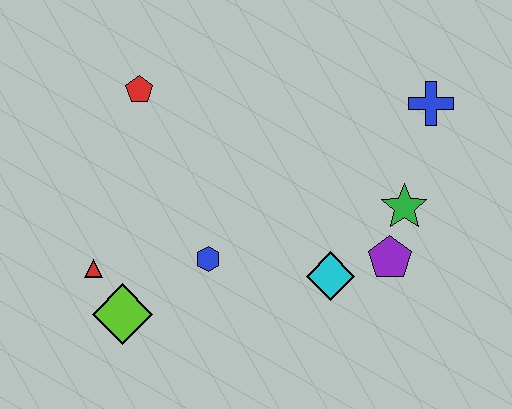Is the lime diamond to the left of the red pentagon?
Yes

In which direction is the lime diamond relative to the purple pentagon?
The lime diamond is to the left of the purple pentagon.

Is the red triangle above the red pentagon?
No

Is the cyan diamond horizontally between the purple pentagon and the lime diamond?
Yes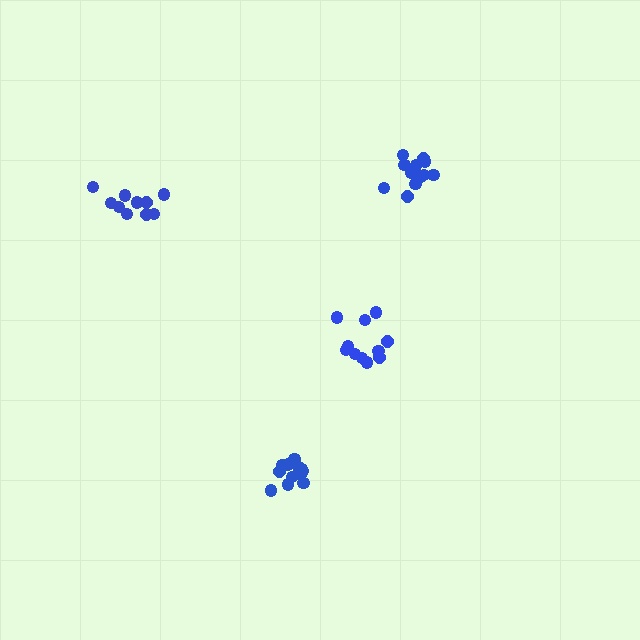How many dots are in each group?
Group 1: 11 dots, Group 2: 12 dots, Group 3: 12 dots, Group 4: 10 dots (45 total).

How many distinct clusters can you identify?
There are 4 distinct clusters.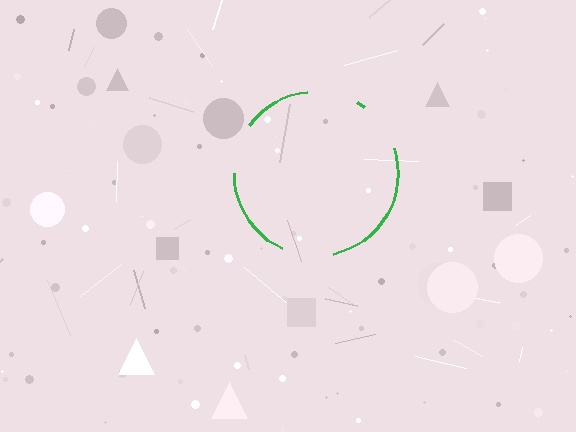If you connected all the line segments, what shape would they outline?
They would outline a circle.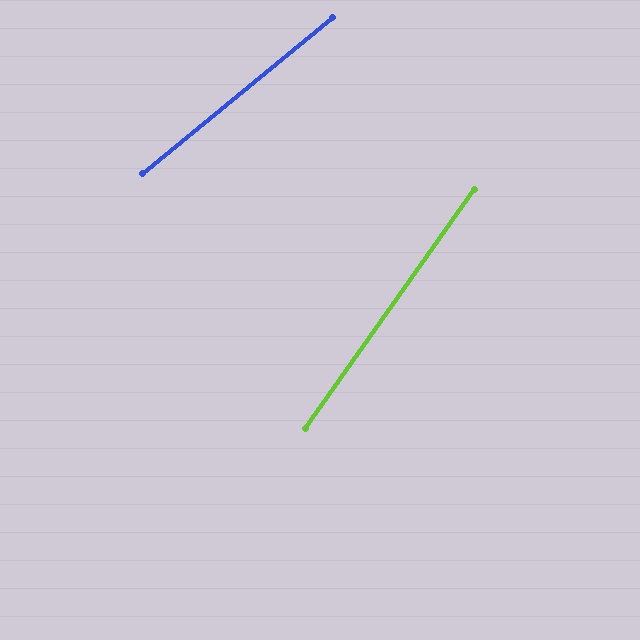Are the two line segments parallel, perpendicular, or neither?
Neither parallel nor perpendicular — they differ by about 15°.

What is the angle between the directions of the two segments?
Approximately 15 degrees.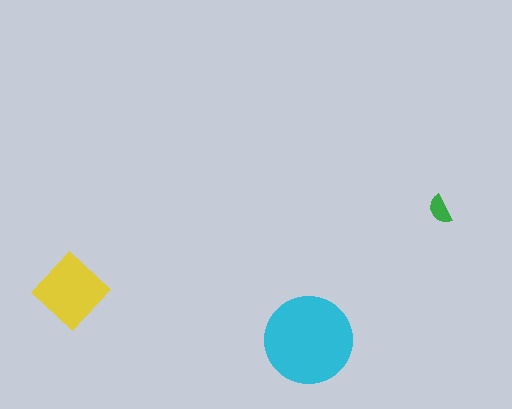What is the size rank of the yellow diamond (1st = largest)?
2nd.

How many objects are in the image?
There are 3 objects in the image.